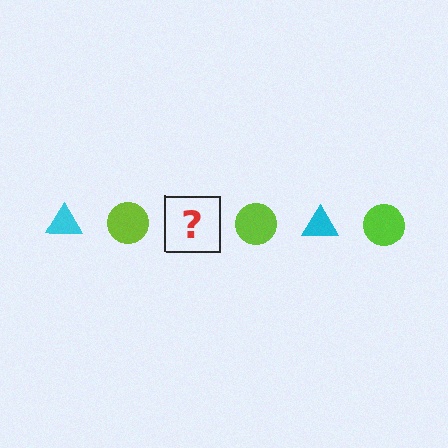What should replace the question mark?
The question mark should be replaced with a cyan triangle.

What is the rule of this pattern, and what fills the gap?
The rule is that the pattern alternates between cyan triangle and lime circle. The gap should be filled with a cyan triangle.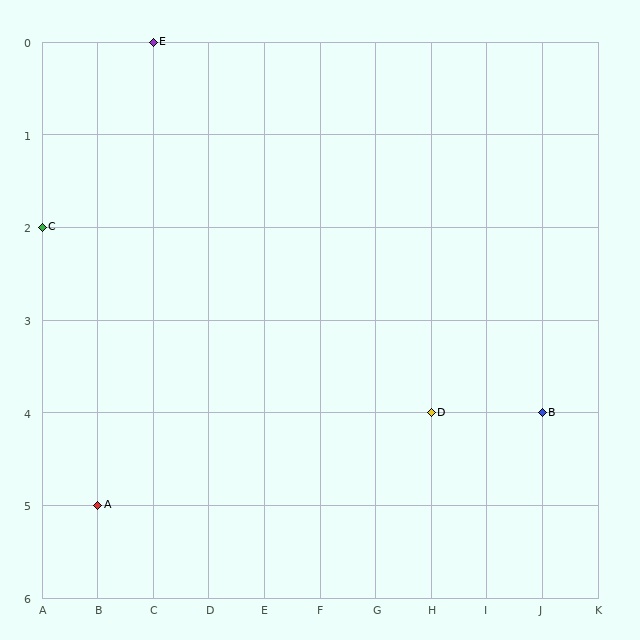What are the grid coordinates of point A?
Point A is at grid coordinates (B, 5).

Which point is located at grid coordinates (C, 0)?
Point E is at (C, 0).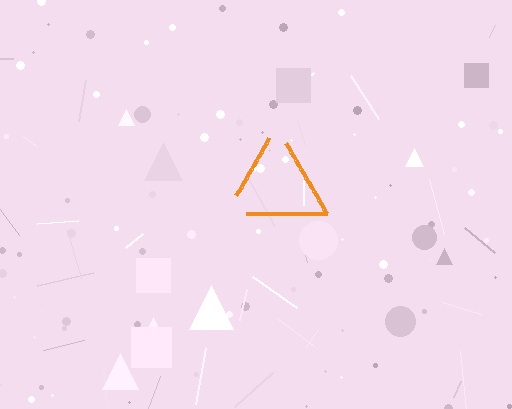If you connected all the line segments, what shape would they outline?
They would outline a triangle.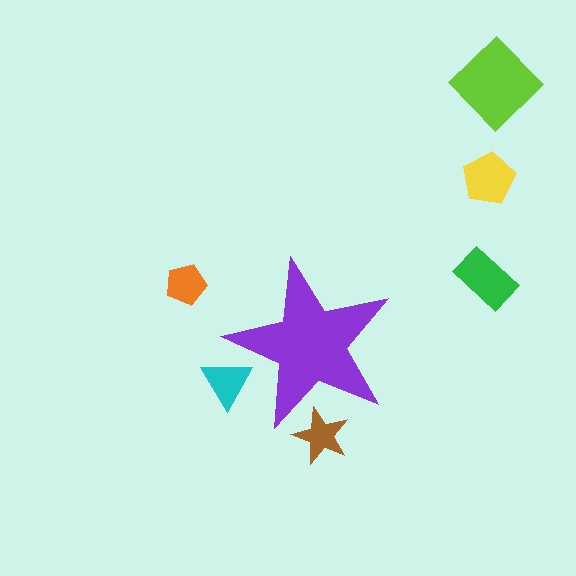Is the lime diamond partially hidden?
No, the lime diamond is fully visible.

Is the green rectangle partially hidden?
No, the green rectangle is fully visible.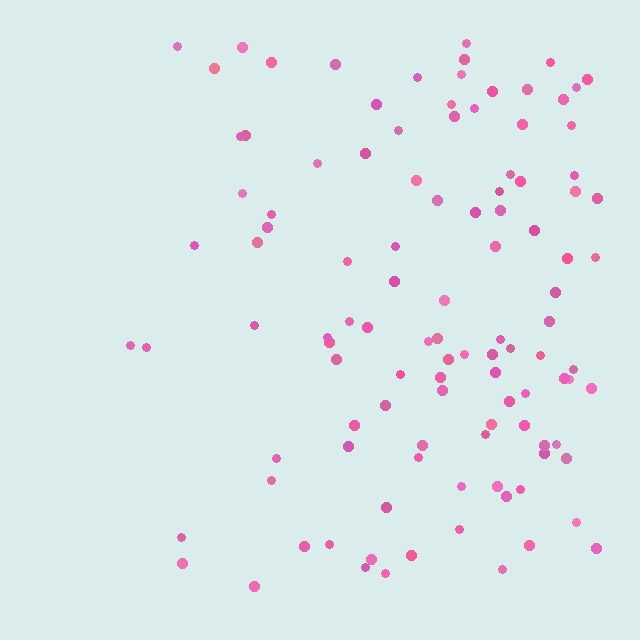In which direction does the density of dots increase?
From left to right, with the right side densest.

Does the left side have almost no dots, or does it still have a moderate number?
Still a moderate number, just noticeably fewer than the right.